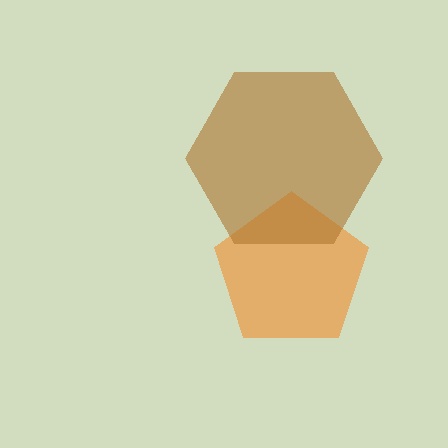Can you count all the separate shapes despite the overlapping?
Yes, there are 2 separate shapes.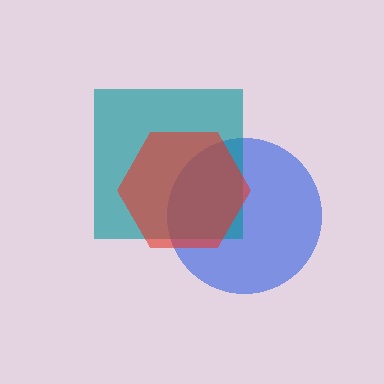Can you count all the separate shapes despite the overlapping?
Yes, there are 3 separate shapes.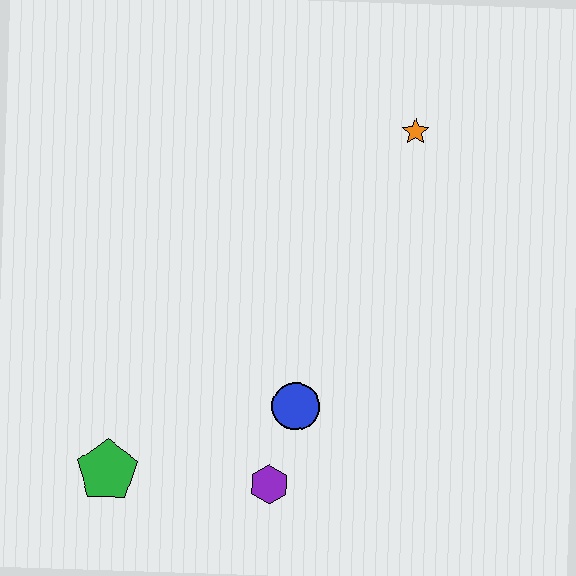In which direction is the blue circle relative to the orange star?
The blue circle is below the orange star.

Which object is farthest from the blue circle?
The orange star is farthest from the blue circle.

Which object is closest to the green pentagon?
The purple hexagon is closest to the green pentagon.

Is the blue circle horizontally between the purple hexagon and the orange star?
Yes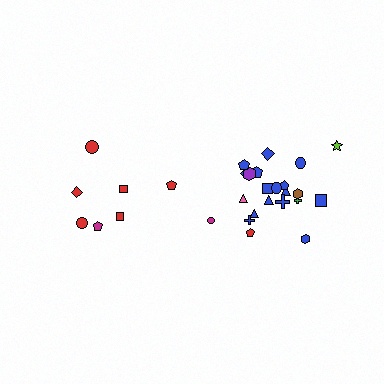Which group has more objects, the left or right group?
The right group.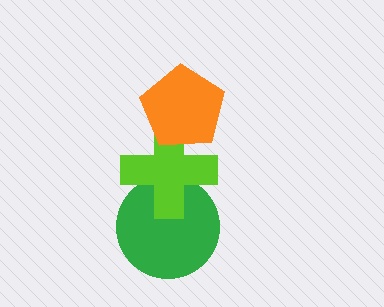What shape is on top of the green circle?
The lime cross is on top of the green circle.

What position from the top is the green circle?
The green circle is 3rd from the top.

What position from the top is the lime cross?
The lime cross is 2nd from the top.